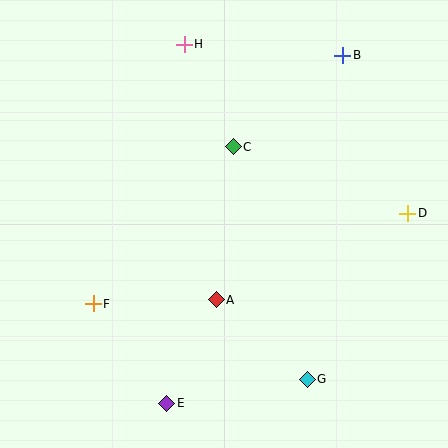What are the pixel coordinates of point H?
Point H is at (184, 44).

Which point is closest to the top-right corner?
Point B is closest to the top-right corner.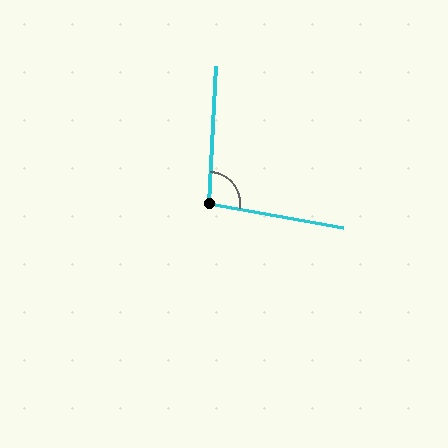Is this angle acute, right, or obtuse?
It is obtuse.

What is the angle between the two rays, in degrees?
Approximately 97 degrees.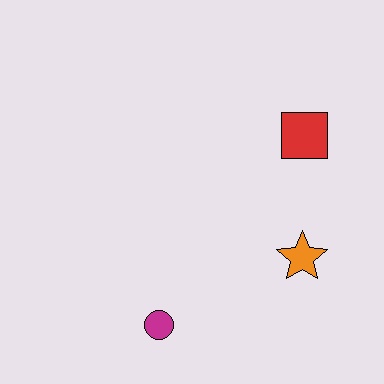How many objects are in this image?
There are 3 objects.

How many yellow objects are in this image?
There are no yellow objects.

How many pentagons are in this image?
There are no pentagons.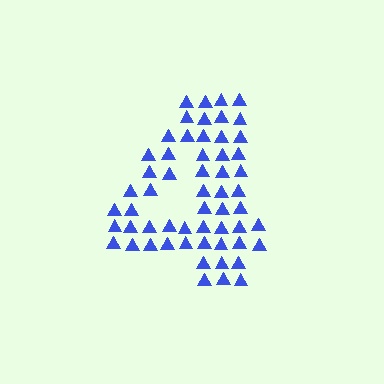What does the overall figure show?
The overall figure shows the digit 4.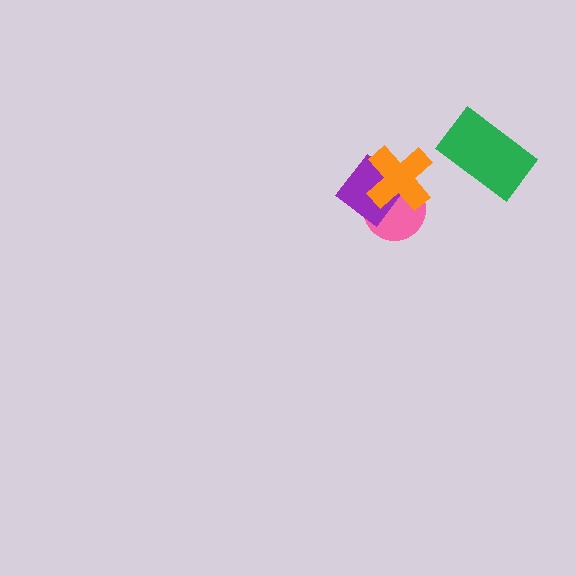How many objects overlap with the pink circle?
2 objects overlap with the pink circle.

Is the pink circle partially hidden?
Yes, it is partially covered by another shape.